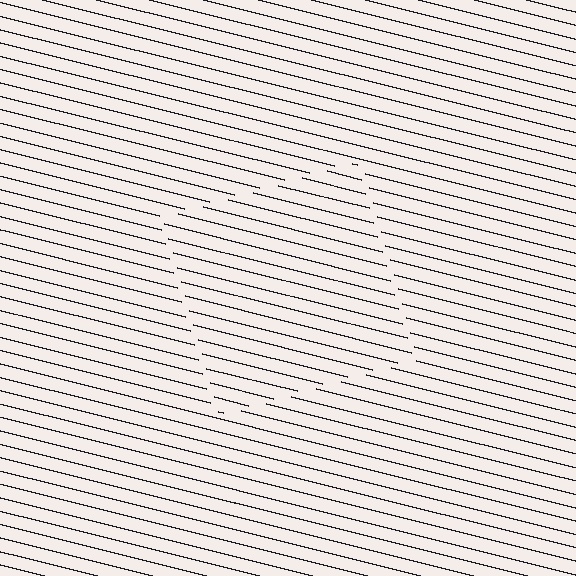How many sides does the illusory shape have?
4 sides — the line-ends trace a square.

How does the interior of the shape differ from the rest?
The interior of the shape contains the same grating, shifted by half a period — the contour is defined by the phase discontinuity where line-ends from the inner and outer gratings abut.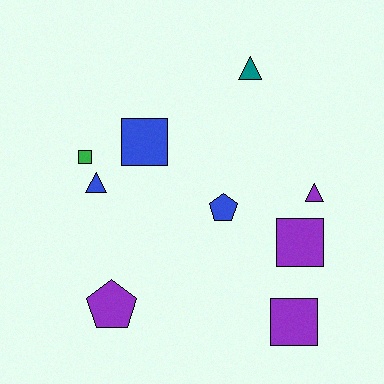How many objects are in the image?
There are 9 objects.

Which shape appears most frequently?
Square, with 4 objects.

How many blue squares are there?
There is 1 blue square.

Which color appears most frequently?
Purple, with 4 objects.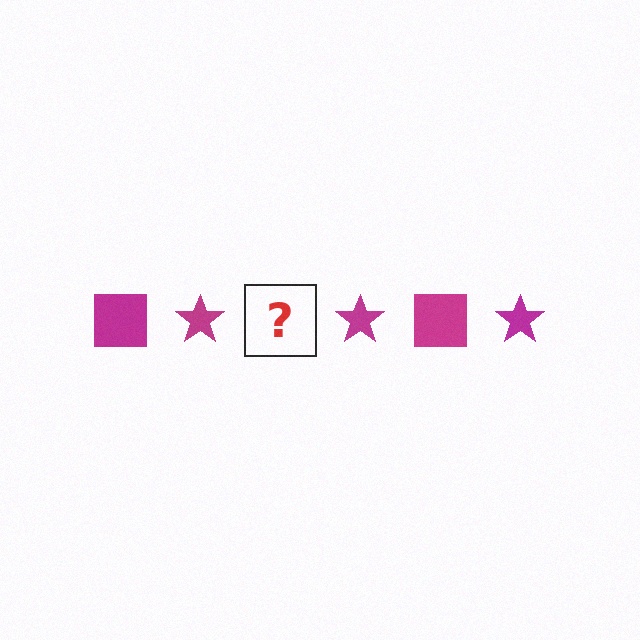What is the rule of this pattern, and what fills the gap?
The rule is that the pattern cycles through square, star shapes in magenta. The gap should be filled with a magenta square.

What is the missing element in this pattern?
The missing element is a magenta square.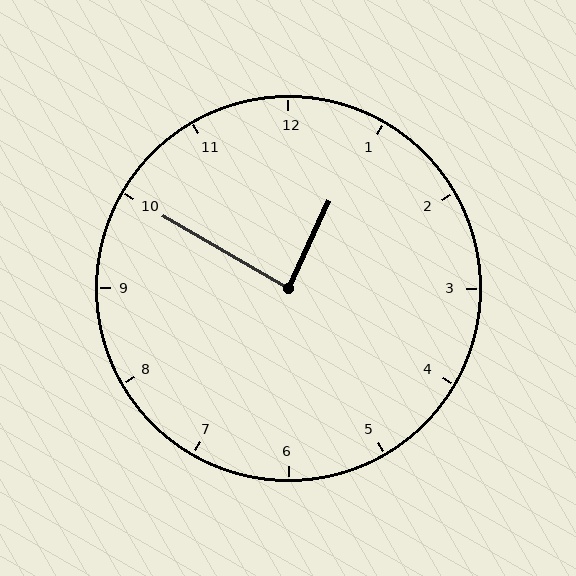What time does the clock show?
12:50.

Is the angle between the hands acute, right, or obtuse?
It is right.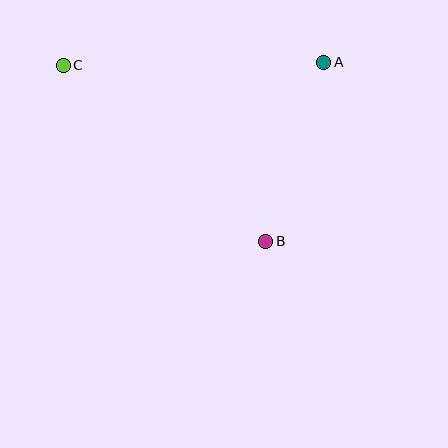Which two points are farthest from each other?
Points B and C are farthest from each other.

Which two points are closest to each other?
Points A and B are closest to each other.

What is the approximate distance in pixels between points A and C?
The distance between A and C is approximately 261 pixels.